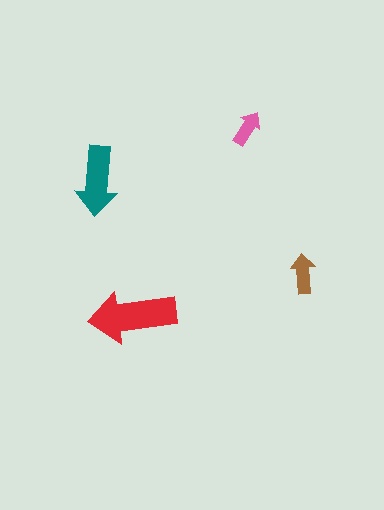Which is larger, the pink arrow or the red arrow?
The red one.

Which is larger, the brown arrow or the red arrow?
The red one.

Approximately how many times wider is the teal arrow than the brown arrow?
About 1.5 times wider.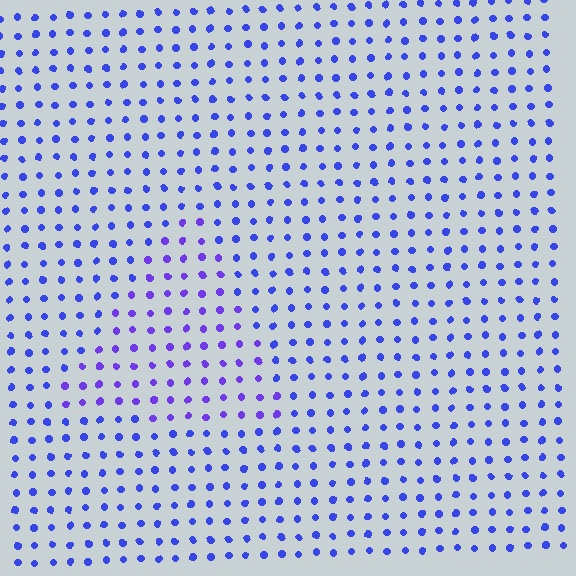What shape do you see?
I see a triangle.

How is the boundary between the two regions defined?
The boundary is defined purely by a slight shift in hue (about 24 degrees). Spacing, size, and orientation are identical on both sides.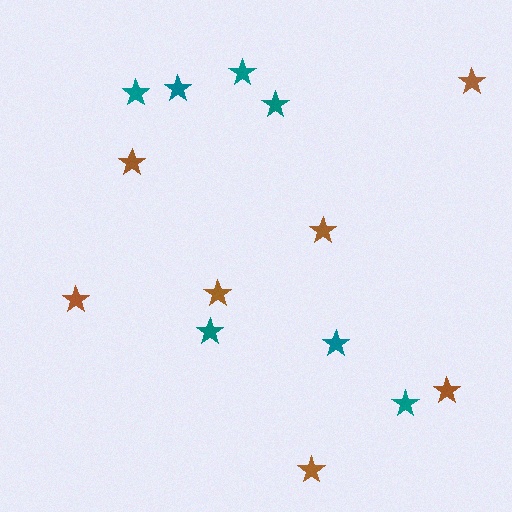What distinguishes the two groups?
There are 2 groups: one group of teal stars (7) and one group of brown stars (7).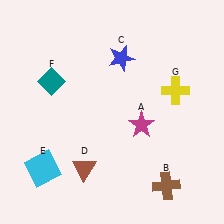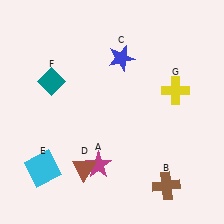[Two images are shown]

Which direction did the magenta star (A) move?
The magenta star (A) moved left.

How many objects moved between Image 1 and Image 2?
1 object moved between the two images.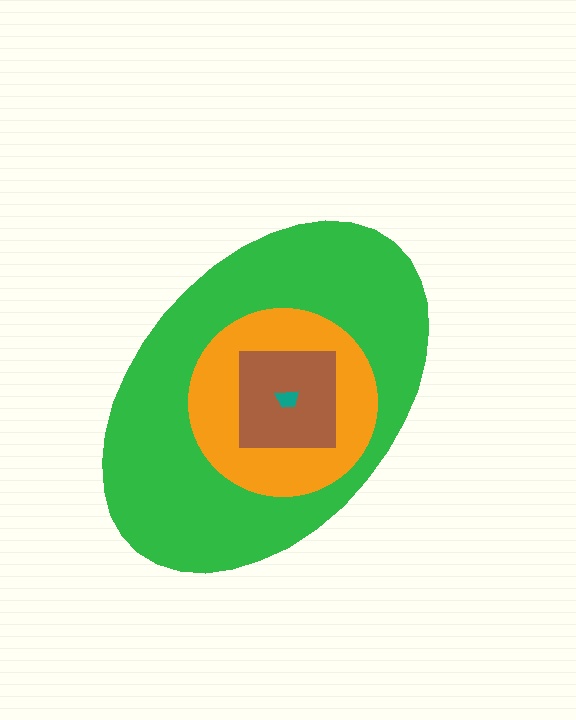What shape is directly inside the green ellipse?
The orange circle.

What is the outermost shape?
The green ellipse.